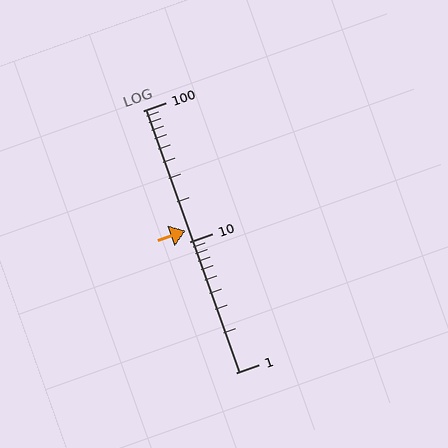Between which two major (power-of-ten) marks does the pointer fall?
The pointer is between 10 and 100.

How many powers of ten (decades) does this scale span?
The scale spans 2 decades, from 1 to 100.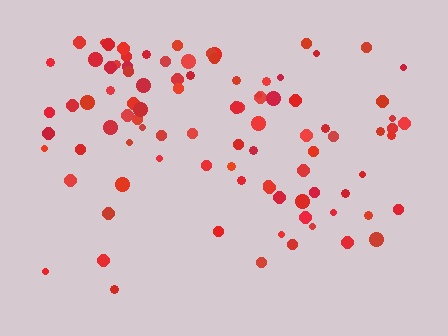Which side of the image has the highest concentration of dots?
The top.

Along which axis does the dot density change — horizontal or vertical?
Vertical.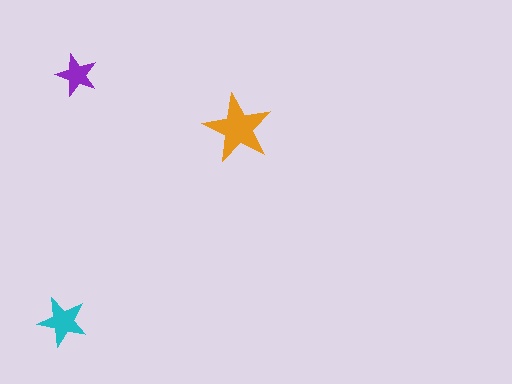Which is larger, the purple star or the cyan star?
The cyan one.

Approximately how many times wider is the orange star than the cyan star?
About 1.5 times wider.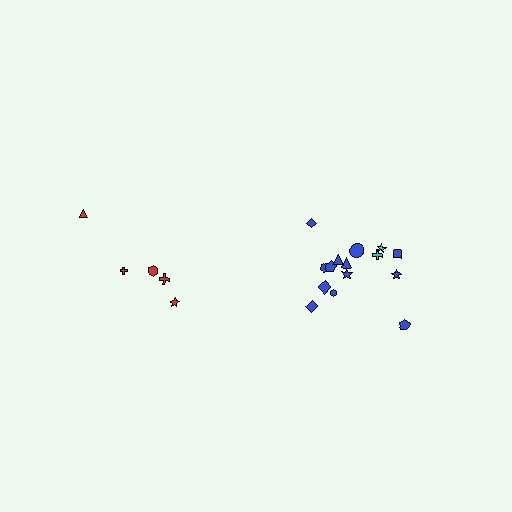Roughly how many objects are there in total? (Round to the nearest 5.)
Roughly 20 objects in total.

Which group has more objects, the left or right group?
The right group.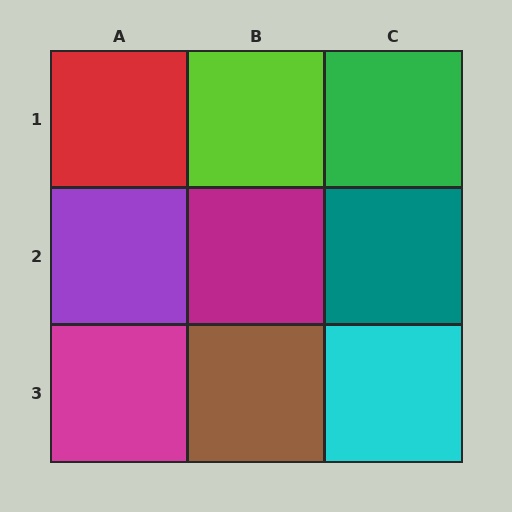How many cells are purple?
1 cell is purple.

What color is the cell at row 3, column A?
Magenta.